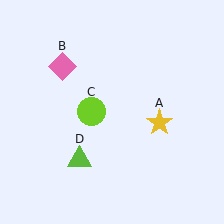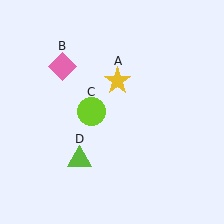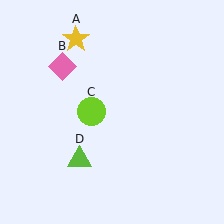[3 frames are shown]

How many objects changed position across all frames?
1 object changed position: yellow star (object A).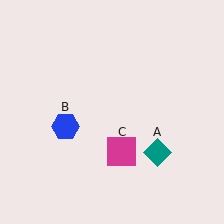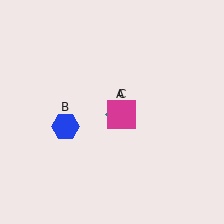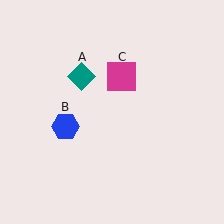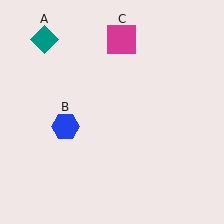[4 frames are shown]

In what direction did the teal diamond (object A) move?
The teal diamond (object A) moved up and to the left.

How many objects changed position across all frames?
2 objects changed position: teal diamond (object A), magenta square (object C).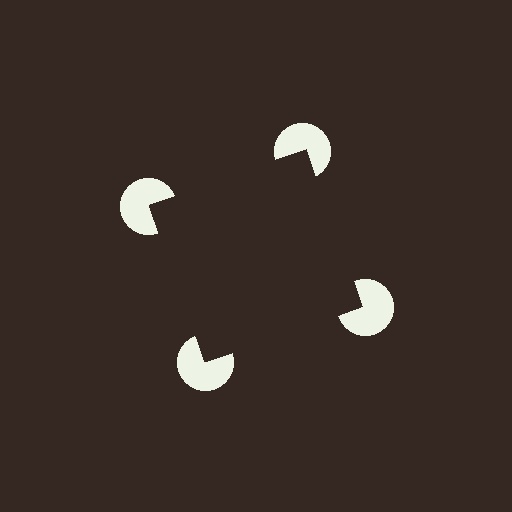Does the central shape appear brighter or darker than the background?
It typically appears slightly darker than the background, even though no actual brightness change is drawn.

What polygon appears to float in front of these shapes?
An illusory square — its edges are inferred from the aligned wedge cuts in the pac-man discs, not physically drawn.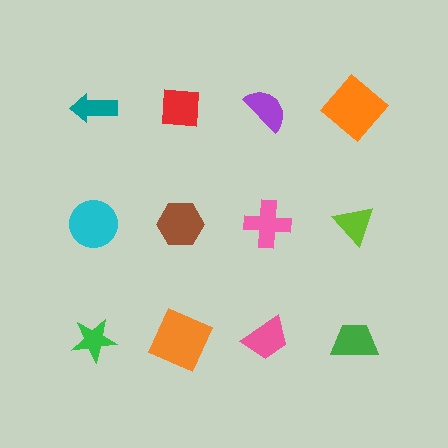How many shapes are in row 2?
4 shapes.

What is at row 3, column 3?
A pink trapezoid.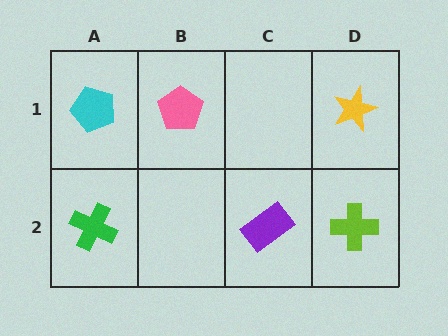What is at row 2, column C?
A purple rectangle.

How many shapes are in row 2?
3 shapes.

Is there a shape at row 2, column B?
No, that cell is empty.